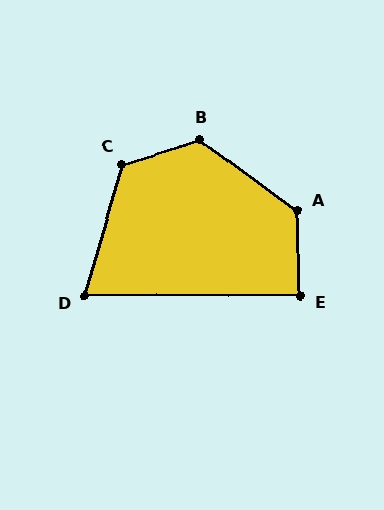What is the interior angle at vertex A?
Approximately 127 degrees (obtuse).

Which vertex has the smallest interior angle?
D, at approximately 74 degrees.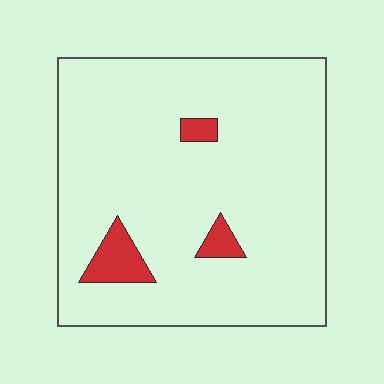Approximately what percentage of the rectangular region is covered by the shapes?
Approximately 5%.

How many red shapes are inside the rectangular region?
3.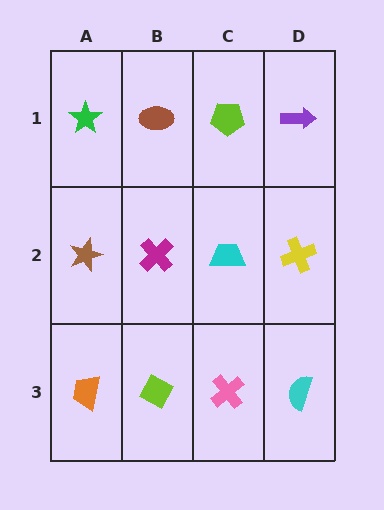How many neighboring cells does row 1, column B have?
3.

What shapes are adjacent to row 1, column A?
A brown star (row 2, column A), a brown ellipse (row 1, column B).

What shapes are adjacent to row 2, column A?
A green star (row 1, column A), an orange trapezoid (row 3, column A), a magenta cross (row 2, column B).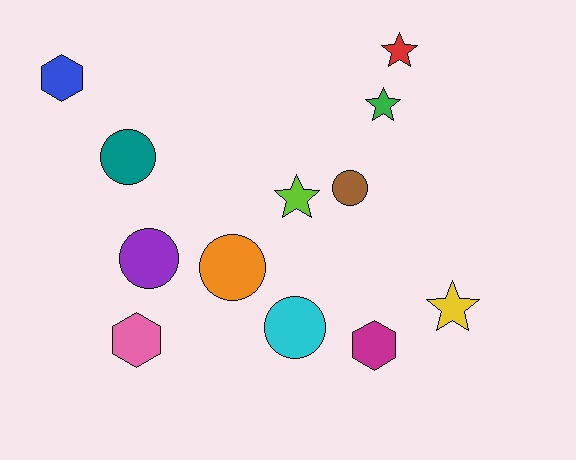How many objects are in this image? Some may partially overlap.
There are 12 objects.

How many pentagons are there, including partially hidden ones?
There are no pentagons.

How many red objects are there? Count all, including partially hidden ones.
There is 1 red object.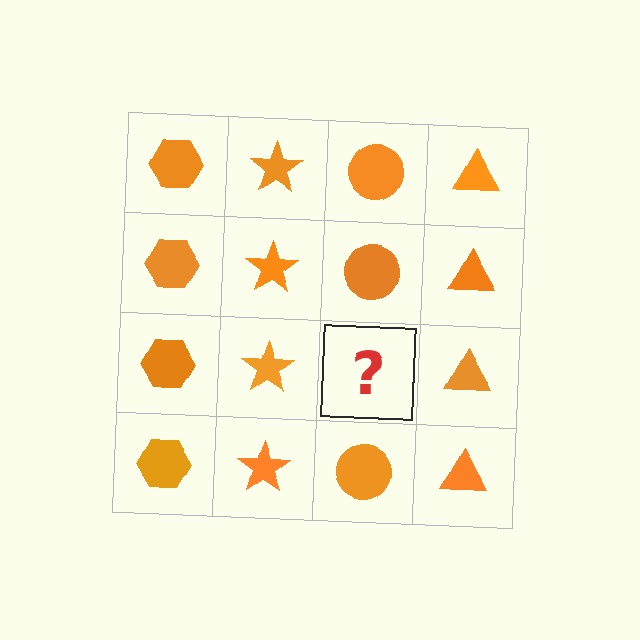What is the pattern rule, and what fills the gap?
The rule is that each column has a consistent shape. The gap should be filled with an orange circle.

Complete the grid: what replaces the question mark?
The question mark should be replaced with an orange circle.